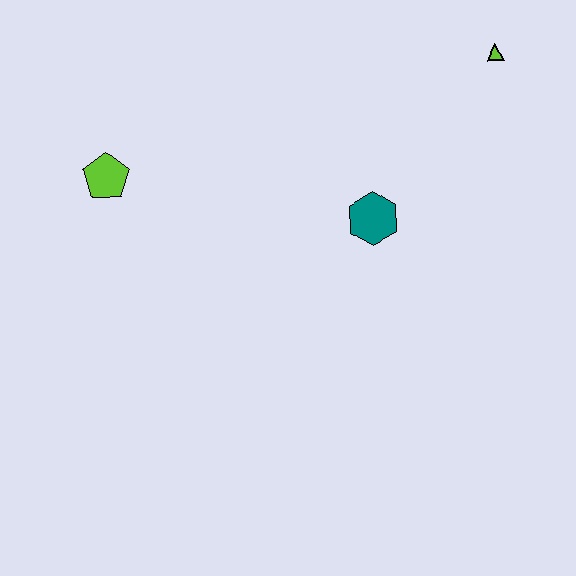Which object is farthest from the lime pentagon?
The lime triangle is farthest from the lime pentagon.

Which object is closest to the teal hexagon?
The lime triangle is closest to the teal hexagon.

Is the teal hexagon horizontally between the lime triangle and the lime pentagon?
Yes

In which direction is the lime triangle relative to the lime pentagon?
The lime triangle is to the right of the lime pentagon.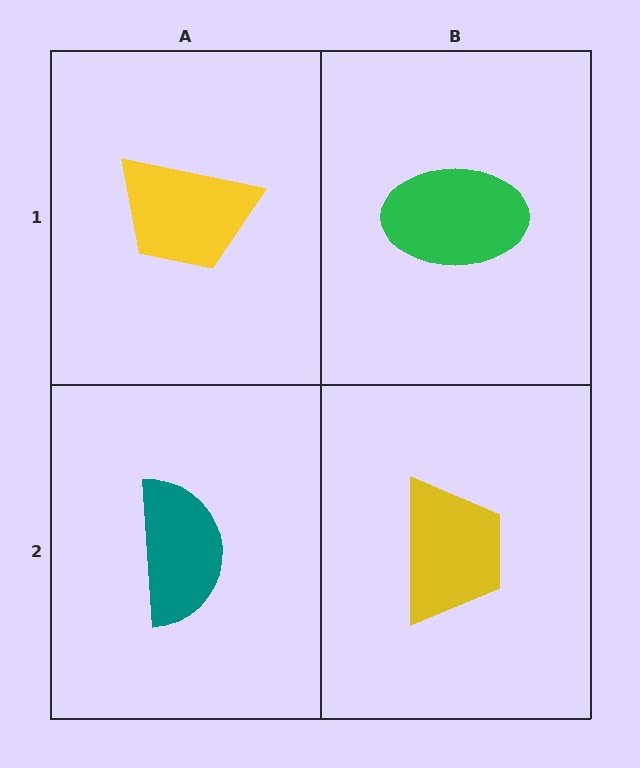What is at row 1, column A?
A yellow trapezoid.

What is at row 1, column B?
A green ellipse.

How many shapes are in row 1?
2 shapes.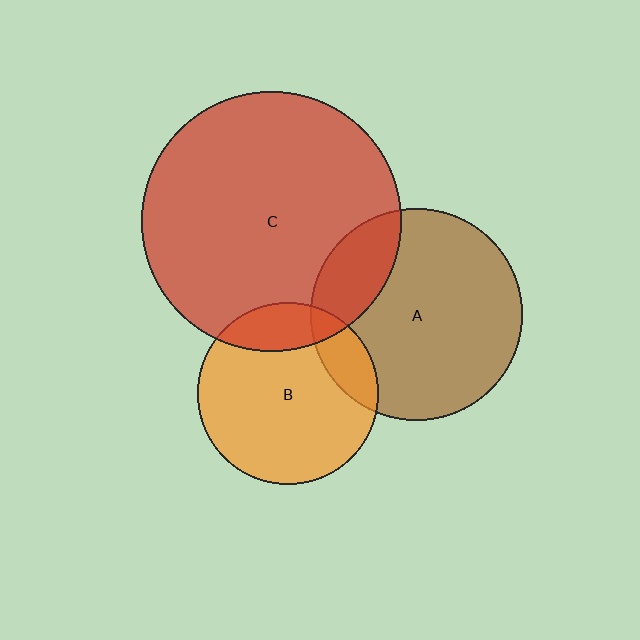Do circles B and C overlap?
Yes.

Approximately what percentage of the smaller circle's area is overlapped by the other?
Approximately 15%.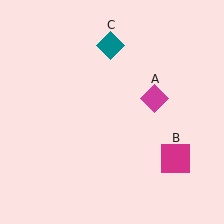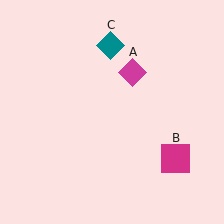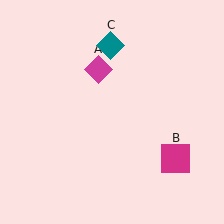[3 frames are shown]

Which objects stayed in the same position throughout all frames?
Magenta square (object B) and teal diamond (object C) remained stationary.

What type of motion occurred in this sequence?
The magenta diamond (object A) rotated counterclockwise around the center of the scene.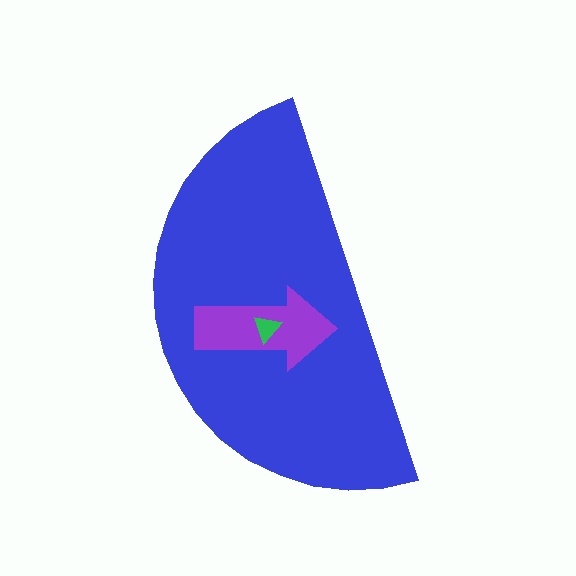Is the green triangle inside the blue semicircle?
Yes.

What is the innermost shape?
The green triangle.